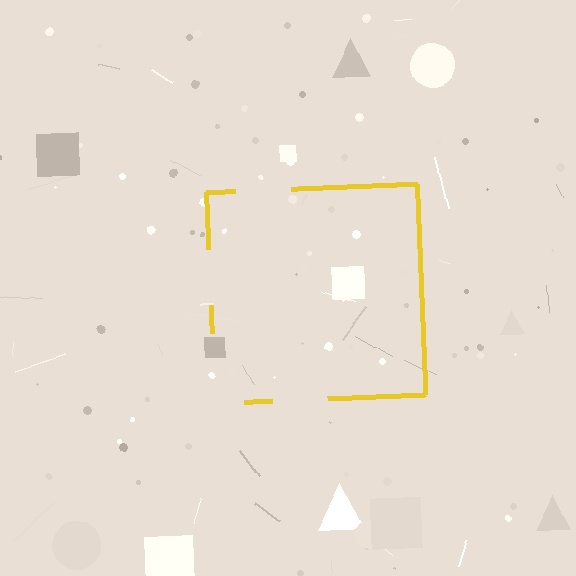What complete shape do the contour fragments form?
The contour fragments form a square.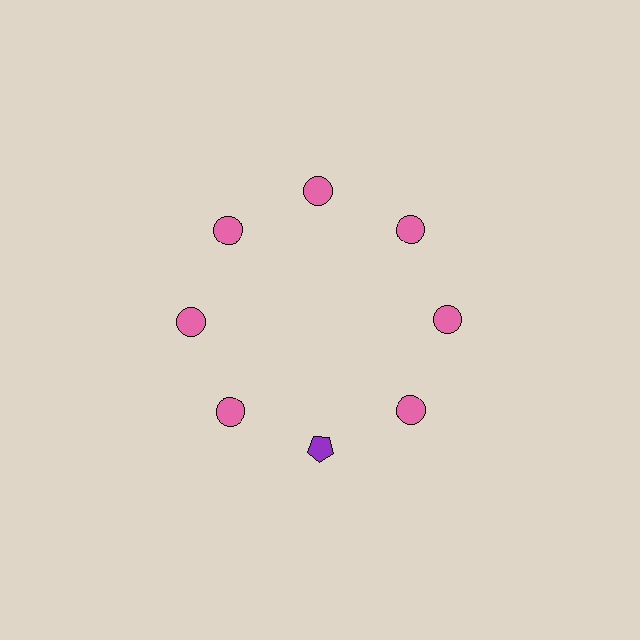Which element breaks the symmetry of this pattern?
The purple pentagon at roughly the 6 o'clock position breaks the symmetry. All other shapes are pink circles.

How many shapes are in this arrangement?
There are 8 shapes arranged in a ring pattern.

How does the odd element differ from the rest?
It differs in both color (purple instead of pink) and shape (pentagon instead of circle).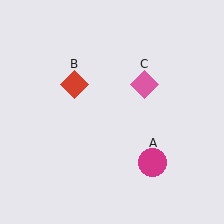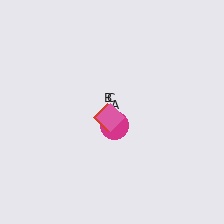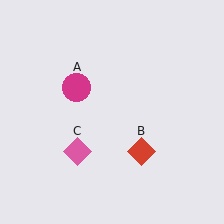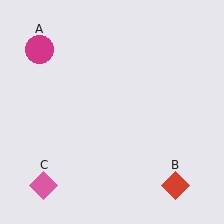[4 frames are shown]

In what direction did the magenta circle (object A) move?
The magenta circle (object A) moved up and to the left.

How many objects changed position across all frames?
3 objects changed position: magenta circle (object A), red diamond (object B), pink diamond (object C).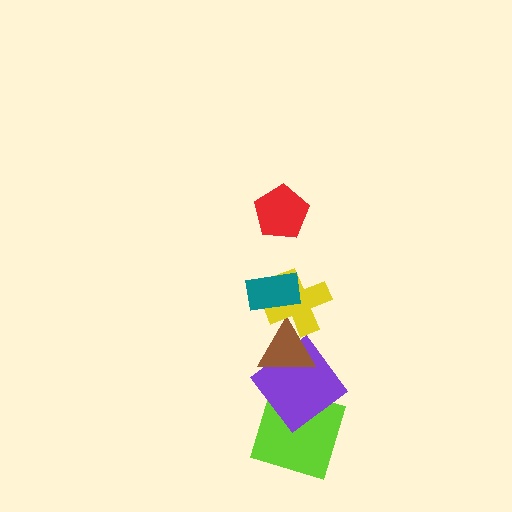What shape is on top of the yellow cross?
The teal rectangle is on top of the yellow cross.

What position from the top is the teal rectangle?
The teal rectangle is 2nd from the top.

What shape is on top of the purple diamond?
The brown triangle is on top of the purple diamond.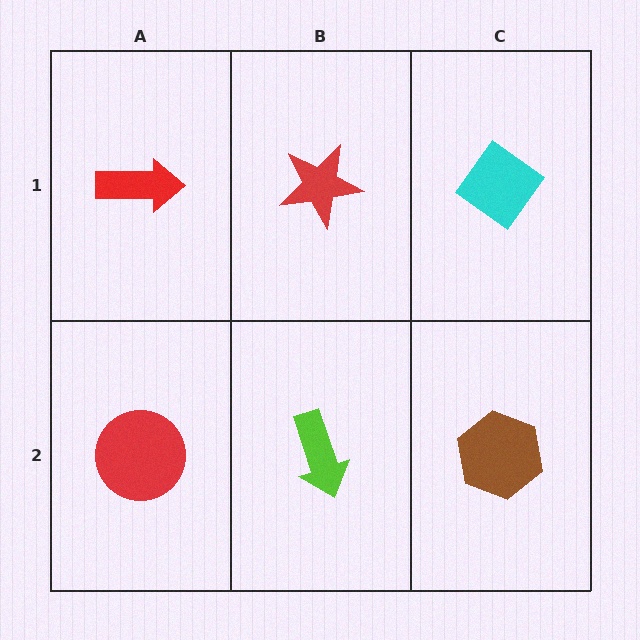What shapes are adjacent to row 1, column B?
A lime arrow (row 2, column B), a red arrow (row 1, column A), a cyan diamond (row 1, column C).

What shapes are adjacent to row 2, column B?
A red star (row 1, column B), a red circle (row 2, column A), a brown hexagon (row 2, column C).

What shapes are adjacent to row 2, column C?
A cyan diamond (row 1, column C), a lime arrow (row 2, column B).